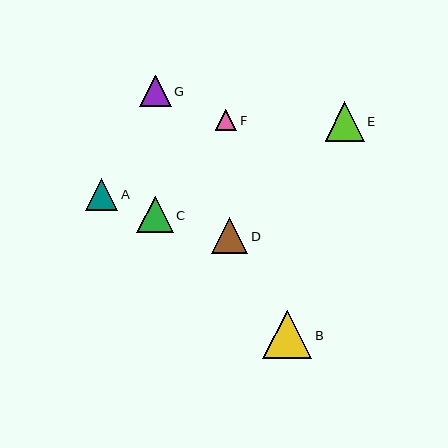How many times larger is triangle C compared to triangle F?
Triangle C is approximately 1.7 times the size of triangle F.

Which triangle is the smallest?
Triangle F is the smallest with a size of approximately 22 pixels.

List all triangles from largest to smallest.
From largest to smallest: B, E, C, D, A, G, F.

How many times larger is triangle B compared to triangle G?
Triangle B is approximately 1.5 times the size of triangle G.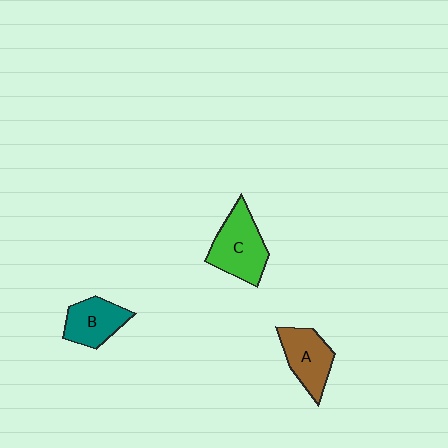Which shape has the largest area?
Shape C (green).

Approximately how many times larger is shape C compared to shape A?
Approximately 1.2 times.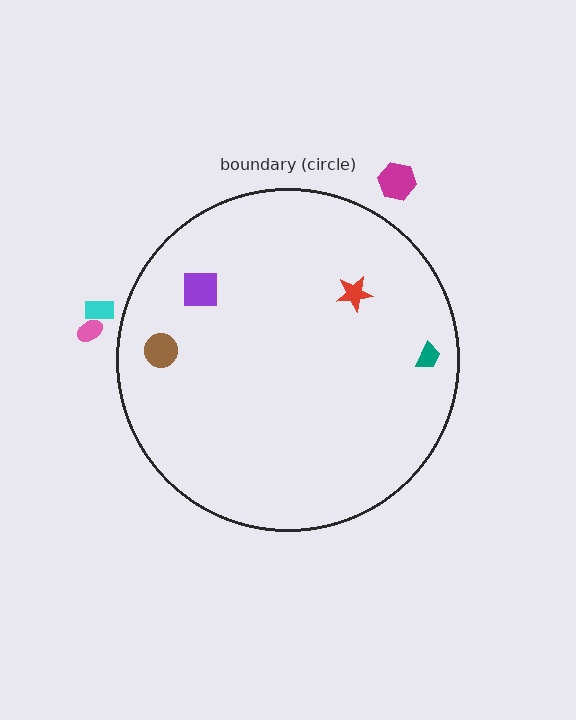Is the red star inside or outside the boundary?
Inside.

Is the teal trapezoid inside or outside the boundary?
Inside.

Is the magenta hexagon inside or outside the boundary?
Outside.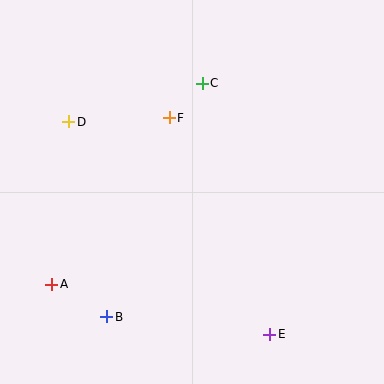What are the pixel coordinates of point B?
Point B is at (107, 317).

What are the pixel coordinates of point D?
Point D is at (69, 122).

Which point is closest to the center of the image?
Point F at (169, 118) is closest to the center.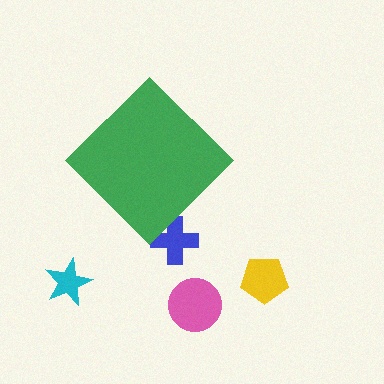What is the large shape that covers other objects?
A green diamond.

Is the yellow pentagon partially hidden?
No, the yellow pentagon is fully visible.